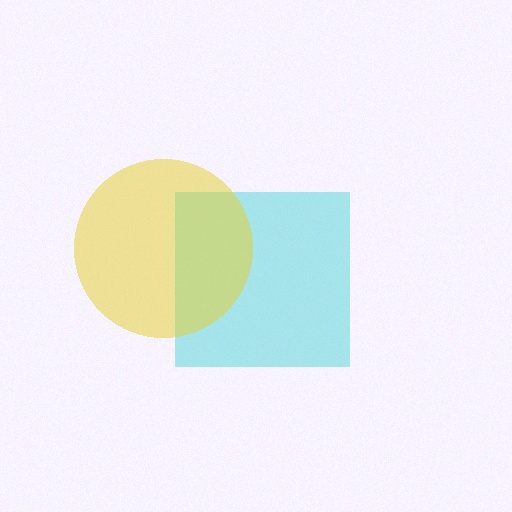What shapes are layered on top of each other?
The layered shapes are: a cyan square, a yellow circle.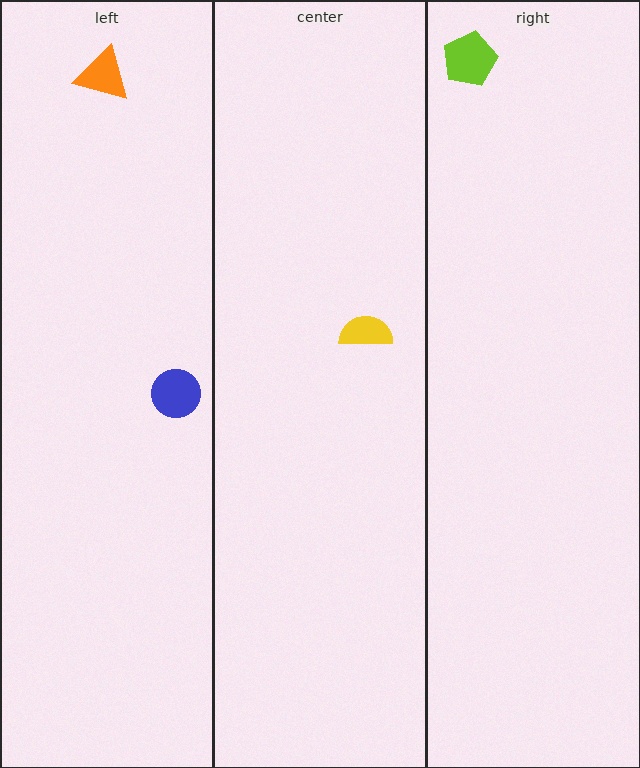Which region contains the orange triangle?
The left region.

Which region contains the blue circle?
The left region.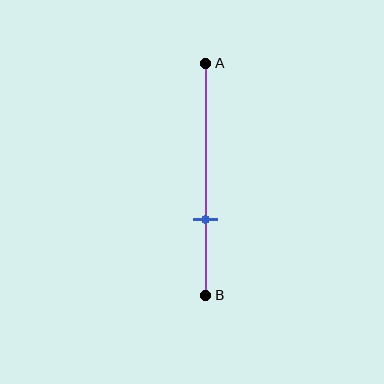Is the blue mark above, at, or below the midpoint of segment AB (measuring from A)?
The blue mark is below the midpoint of segment AB.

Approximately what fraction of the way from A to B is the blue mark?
The blue mark is approximately 65% of the way from A to B.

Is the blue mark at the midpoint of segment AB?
No, the mark is at about 65% from A, not at the 50% midpoint.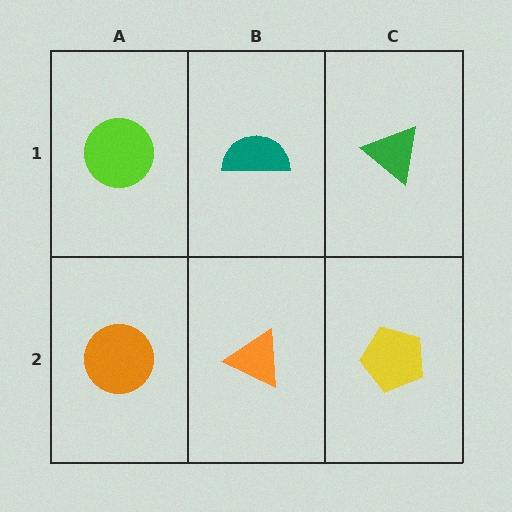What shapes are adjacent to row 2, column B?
A teal semicircle (row 1, column B), an orange circle (row 2, column A), a yellow pentagon (row 2, column C).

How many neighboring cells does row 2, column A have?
2.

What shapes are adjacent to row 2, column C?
A green triangle (row 1, column C), an orange triangle (row 2, column B).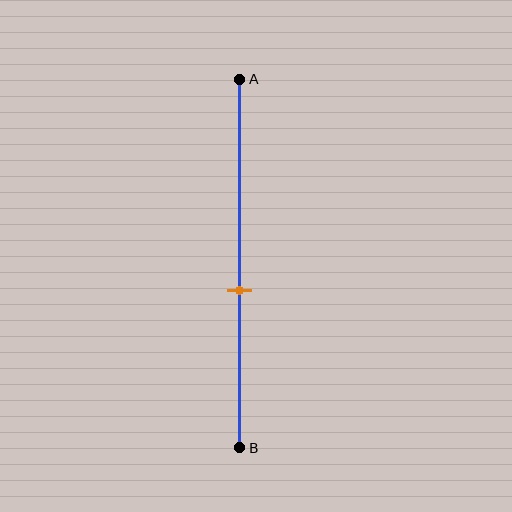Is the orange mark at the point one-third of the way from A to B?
No, the mark is at about 55% from A, not at the 33% one-third point.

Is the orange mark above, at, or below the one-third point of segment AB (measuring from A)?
The orange mark is below the one-third point of segment AB.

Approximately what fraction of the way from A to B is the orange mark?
The orange mark is approximately 55% of the way from A to B.